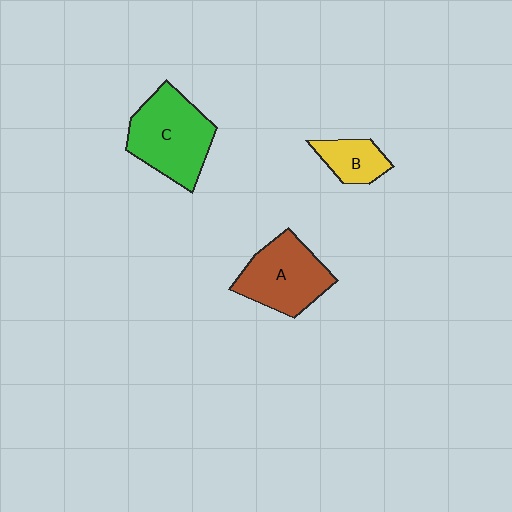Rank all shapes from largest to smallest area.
From largest to smallest: C (green), A (brown), B (yellow).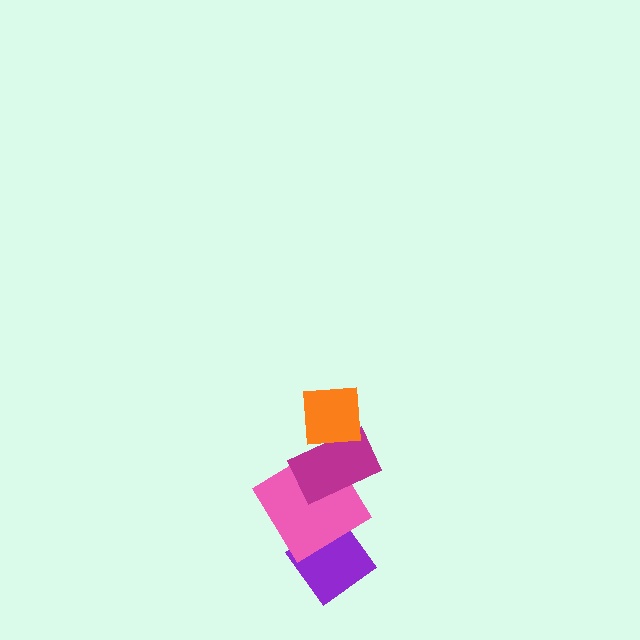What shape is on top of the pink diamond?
The magenta rectangle is on top of the pink diamond.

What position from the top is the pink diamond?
The pink diamond is 3rd from the top.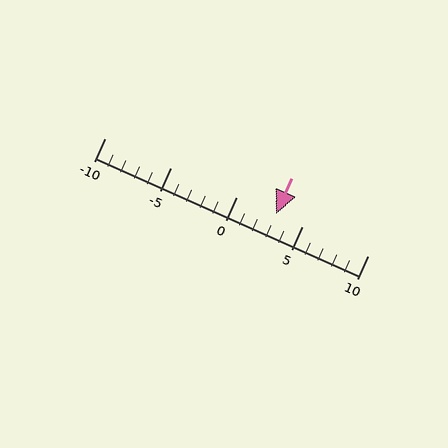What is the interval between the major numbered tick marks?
The major tick marks are spaced 5 units apart.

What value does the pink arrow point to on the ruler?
The pink arrow points to approximately 3.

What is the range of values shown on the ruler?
The ruler shows values from -10 to 10.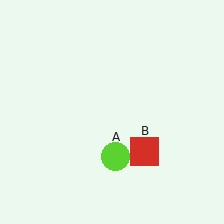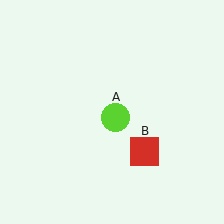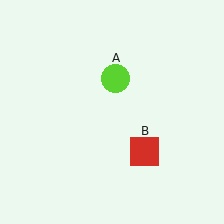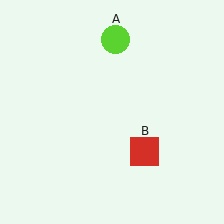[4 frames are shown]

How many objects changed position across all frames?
1 object changed position: lime circle (object A).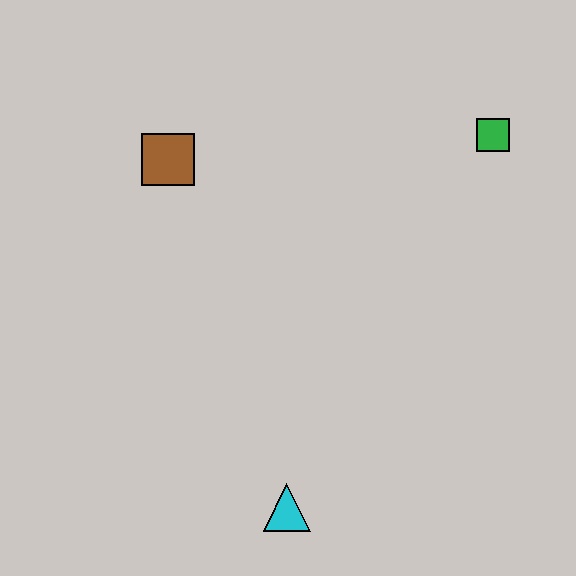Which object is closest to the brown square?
The green square is closest to the brown square.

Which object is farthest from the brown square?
The cyan triangle is farthest from the brown square.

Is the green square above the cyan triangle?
Yes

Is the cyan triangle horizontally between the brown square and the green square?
Yes